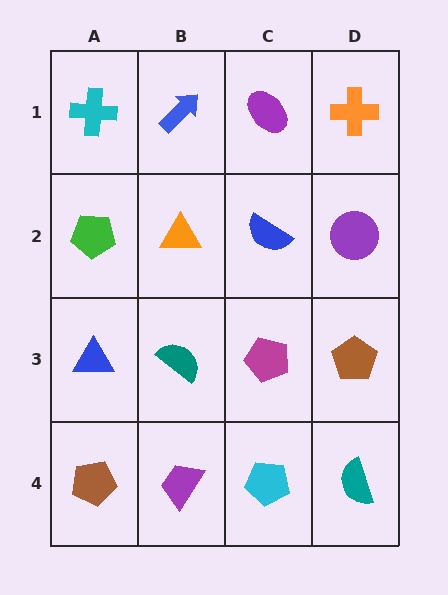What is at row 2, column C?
A blue semicircle.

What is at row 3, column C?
A magenta pentagon.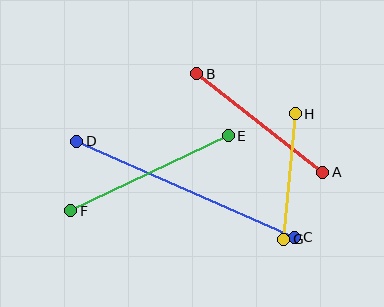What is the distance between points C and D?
The distance is approximately 238 pixels.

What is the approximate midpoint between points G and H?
The midpoint is at approximately (289, 177) pixels.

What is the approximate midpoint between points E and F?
The midpoint is at approximately (150, 173) pixels.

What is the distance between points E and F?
The distance is approximately 174 pixels.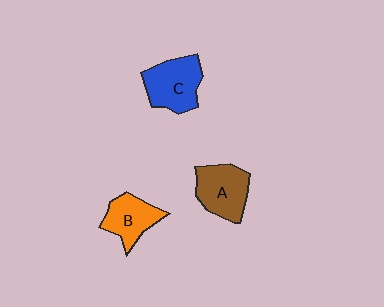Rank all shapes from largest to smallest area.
From largest to smallest: C (blue), A (brown), B (orange).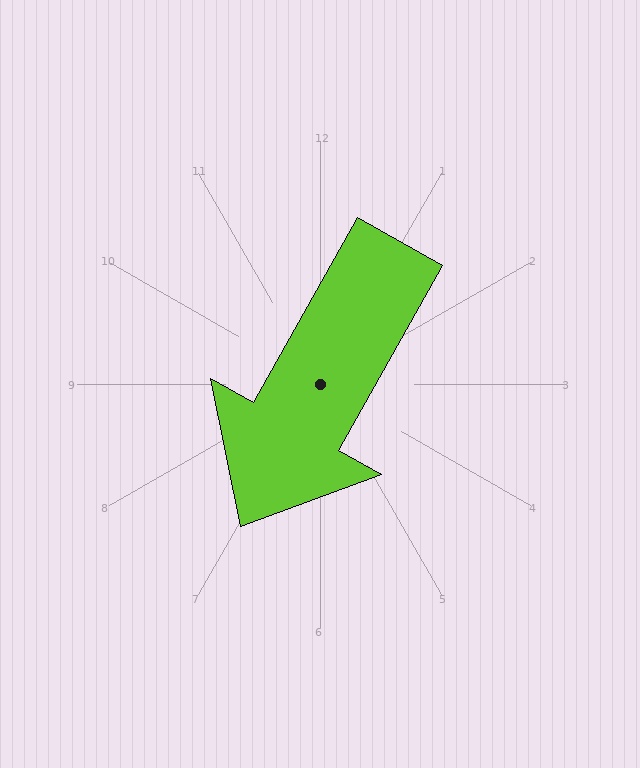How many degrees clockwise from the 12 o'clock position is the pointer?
Approximately 209 degrees.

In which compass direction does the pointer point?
Southwest.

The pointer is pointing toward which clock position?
Roughly 7 o'clock.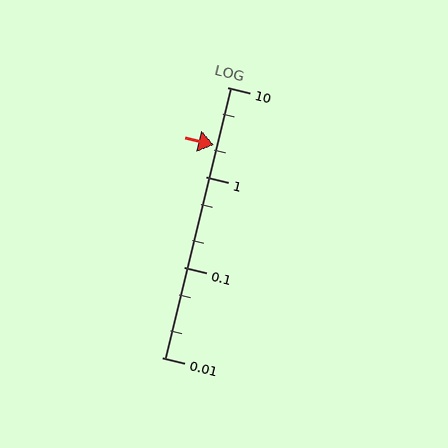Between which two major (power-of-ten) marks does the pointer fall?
The pointer is between 1 and 10.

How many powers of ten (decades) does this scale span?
The scale spans 3 decades, from 0.01 to 10.